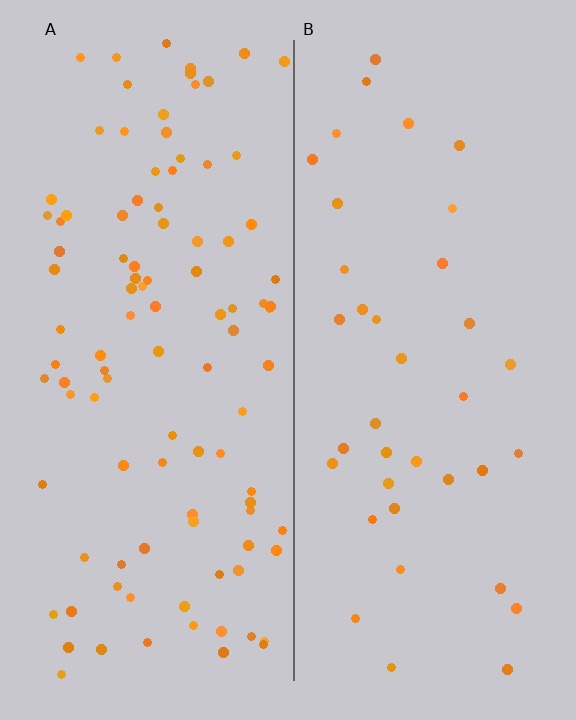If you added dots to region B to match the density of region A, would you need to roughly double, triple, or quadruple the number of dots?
Approximately triple.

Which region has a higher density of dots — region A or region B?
A (the left).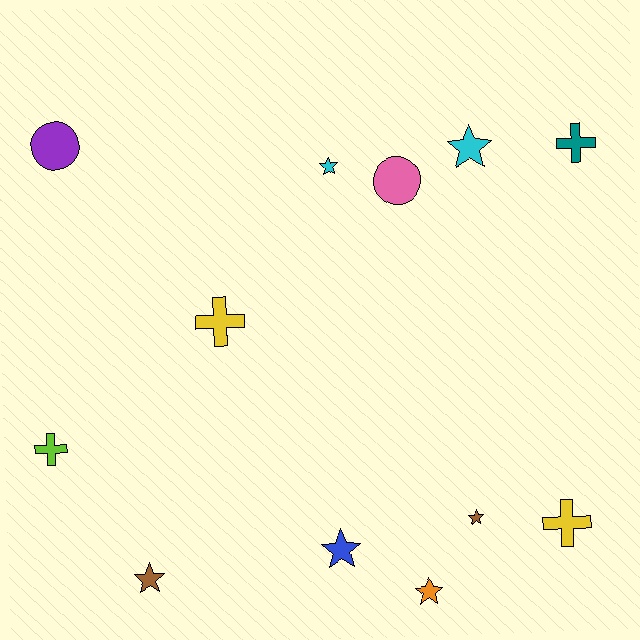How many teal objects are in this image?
There is 1 teal object.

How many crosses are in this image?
There are 4 crosses.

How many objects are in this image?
There are 12 objects.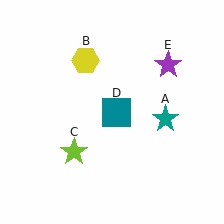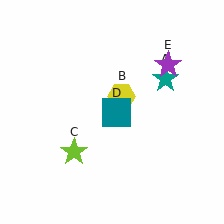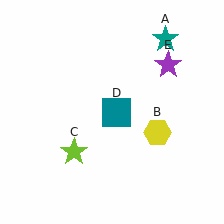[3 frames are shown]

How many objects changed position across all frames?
2 objects changed position: teal star (object A), yellow hexagon (object B).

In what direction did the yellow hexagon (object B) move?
The yellow hexagon (object B) moved down and to the right.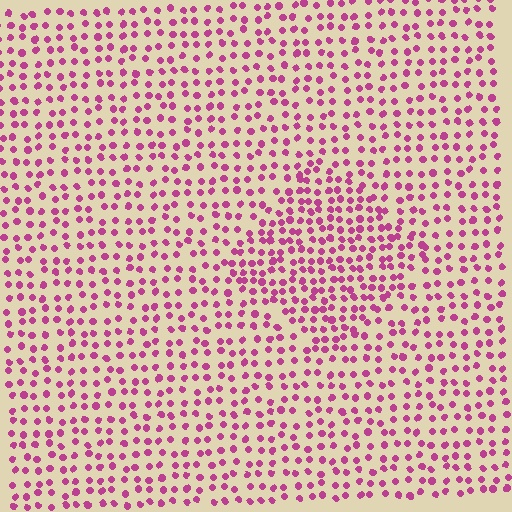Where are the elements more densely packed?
The elements are more densely packed inside the diamond boundary.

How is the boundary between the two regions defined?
The boundary is defined by a change in element density (approximately 1.6x ratio). All elements are the same color, size, and shape.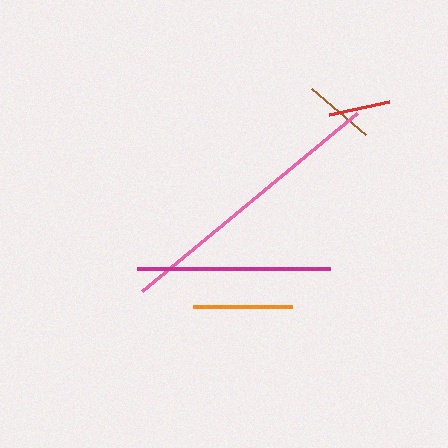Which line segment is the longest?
The pink line is the longest at approximately 279 pixels.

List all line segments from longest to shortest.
From longest to shortest: pink, magenta, orange, brown, red.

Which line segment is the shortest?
The red line is the shortest at approximately 61 pixels.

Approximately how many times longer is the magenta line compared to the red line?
The magenta line is approximately 3.2 times the length of the red line.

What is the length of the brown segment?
The brown segment is approximately 71 pixels long.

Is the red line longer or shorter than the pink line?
The pink line is longer than the red line.